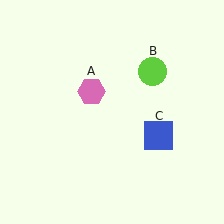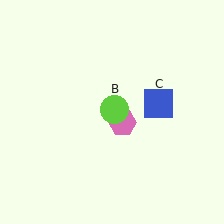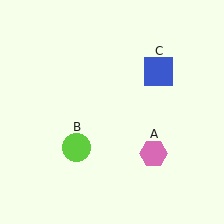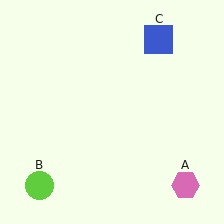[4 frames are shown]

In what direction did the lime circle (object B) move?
The lime circle (object B) moved down and to the left.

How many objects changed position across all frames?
3 objects changed position: pink hexagon (object A), lime circle (object B), blue square (object C).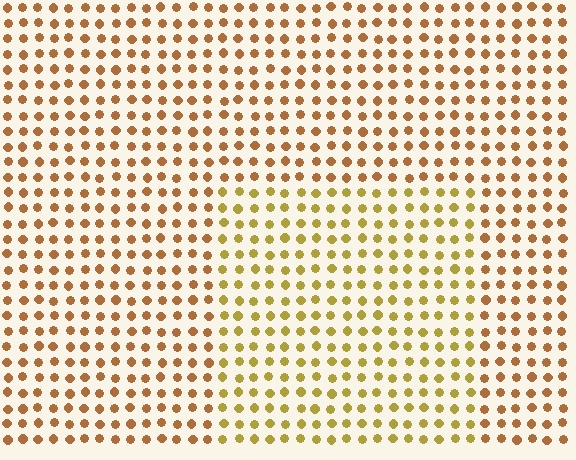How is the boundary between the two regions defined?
The boundary is defined purely by a slight shift in hue (about 27 degrees). Spacing, size, and orientation are identical on both sides.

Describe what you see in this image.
The image is filled with small brown elements in a uniform arrangement. A rectangle-shaped region is visible where the elements are tinted to a slightly different hue, forming a subtle color boundary.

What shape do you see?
I see a rectangle.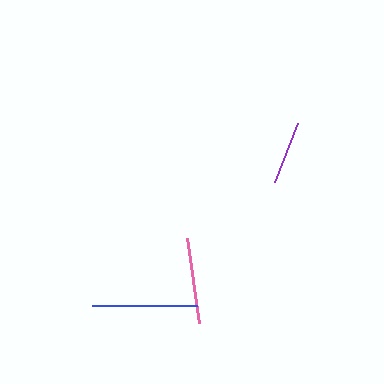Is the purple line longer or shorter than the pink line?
The pink line is longer than the purple line.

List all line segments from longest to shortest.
From longest to shortest: blue, pink, purple.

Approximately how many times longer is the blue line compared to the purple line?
The blue line is approximately 1.7 times the length of the purple line.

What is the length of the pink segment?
The pink segment is approximately 86 pixels long.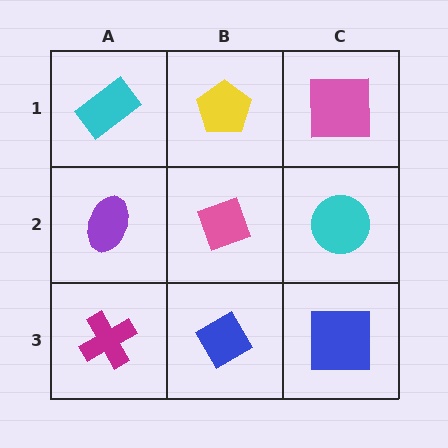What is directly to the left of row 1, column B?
A cyan rectangle.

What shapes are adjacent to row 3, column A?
A purple ellipse (row 2, column A), a blue diamond (row 3, column B).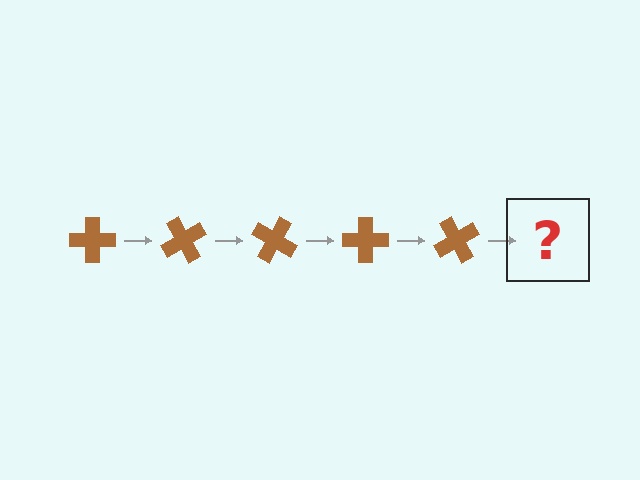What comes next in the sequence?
The next element should be a brown cross rotated 300 degrees.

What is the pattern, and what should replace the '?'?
The pattern is that the cross rotates 60 degrees each step. The '?' should be a brown cross rotated 300 degrees.